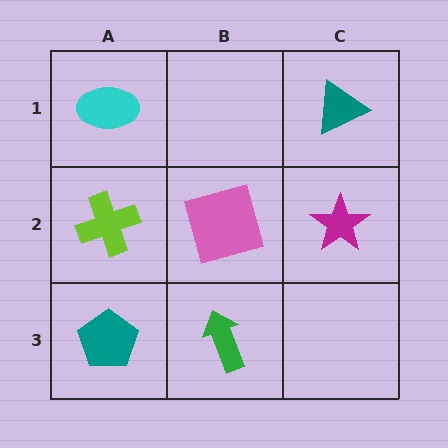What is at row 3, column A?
A teal pentagon.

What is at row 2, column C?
A magenta star.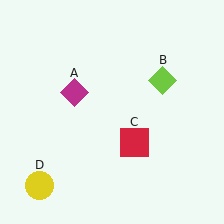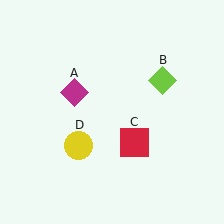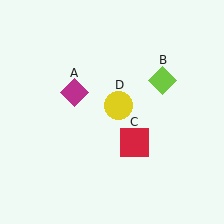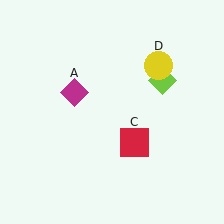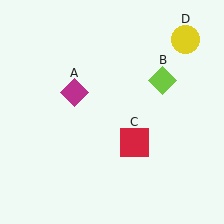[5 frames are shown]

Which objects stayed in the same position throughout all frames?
Magenta diamond (object A) and lime diamond (object B) and red square (object C) remained stationary.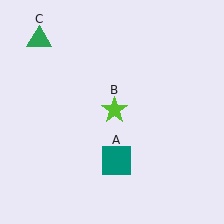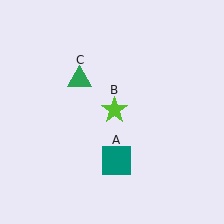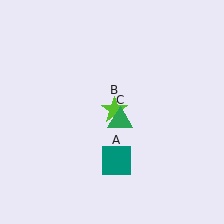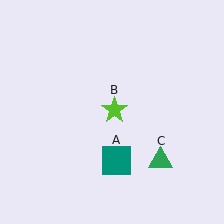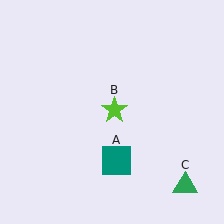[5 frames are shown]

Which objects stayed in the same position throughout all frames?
Teal square (object A) and lime star (object B) remained stationary.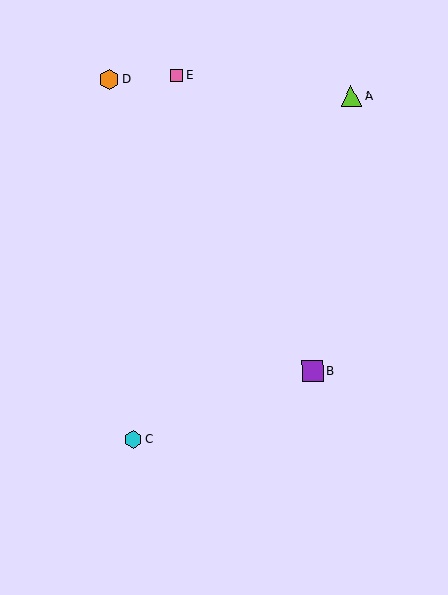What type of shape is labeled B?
Shape B is a purple square.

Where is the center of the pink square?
The center of the pink square is at (177, 76).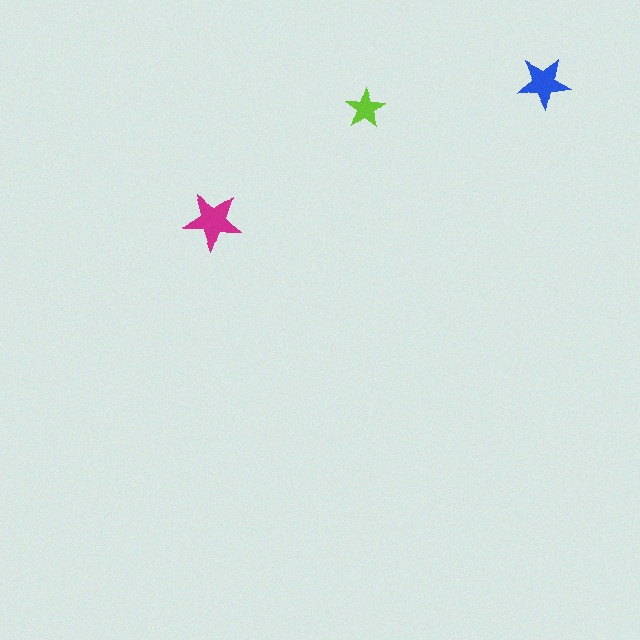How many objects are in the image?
There are 3 objects in the image.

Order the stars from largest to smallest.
the magenta one, the blue one, the lime one.